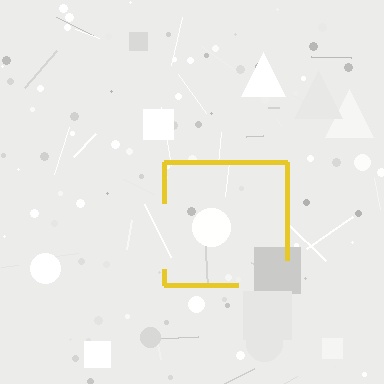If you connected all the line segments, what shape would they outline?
They would outline a square.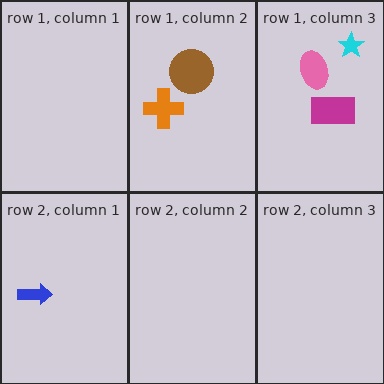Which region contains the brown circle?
The row 1, column 2 region.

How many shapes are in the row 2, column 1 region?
1.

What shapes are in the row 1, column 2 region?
The brown circle, the orange cross.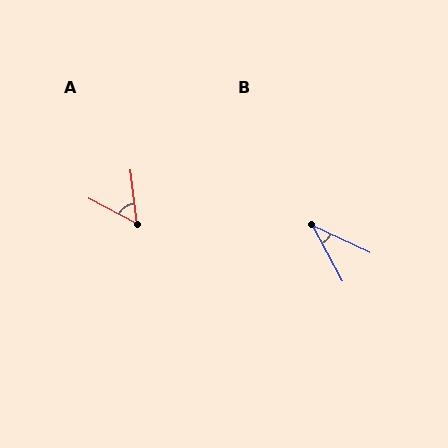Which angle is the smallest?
B, at approximately 37 degrees.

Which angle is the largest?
A, at approximately 56 degrees.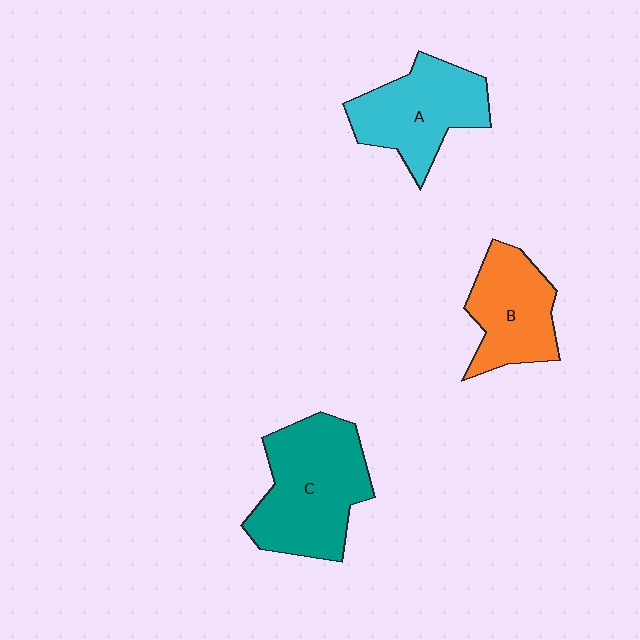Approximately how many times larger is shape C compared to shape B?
Approximately 1.5 times.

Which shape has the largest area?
Shape C (teal).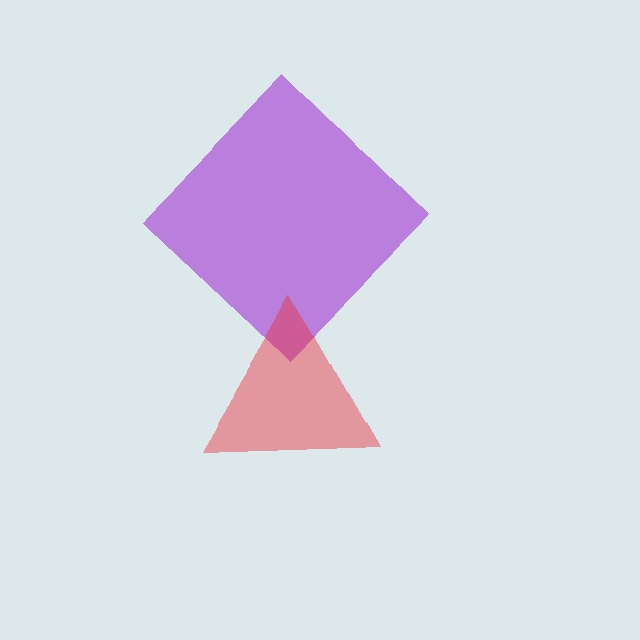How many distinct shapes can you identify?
There are 2 distinct shapes: a purple diamond, a red triangle.